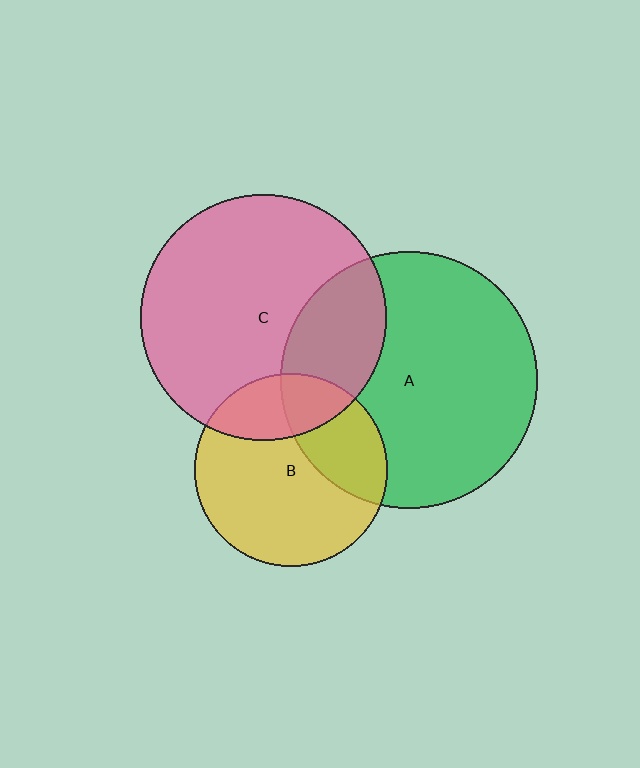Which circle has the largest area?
Circle A (green).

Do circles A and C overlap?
Yes.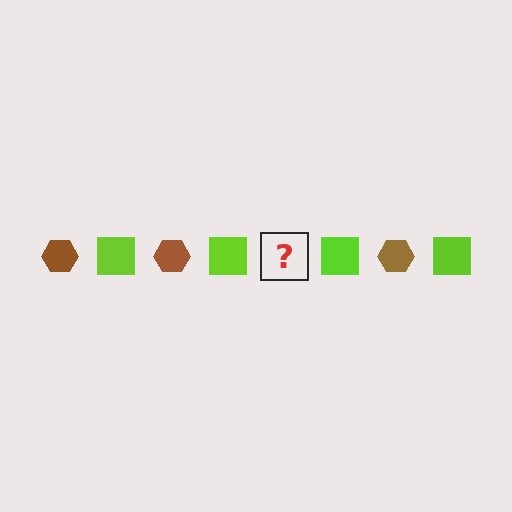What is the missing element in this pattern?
The missing element is a brown hexagon.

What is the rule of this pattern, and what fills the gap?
The rule is that the pattern alternates between brown hexagon and lime square. The gap should be filled with a brown hexagon.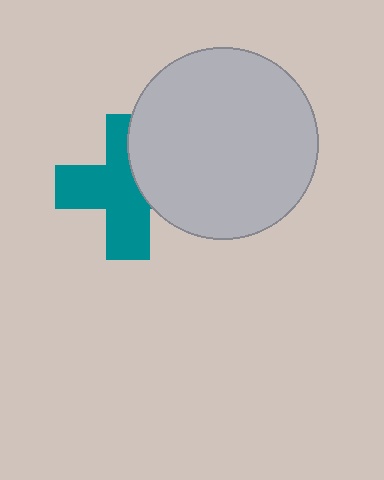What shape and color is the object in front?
The object in front is a light gray circle.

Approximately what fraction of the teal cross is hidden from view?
Roughly 35% of the teal cross is hidden behind the light gray circle.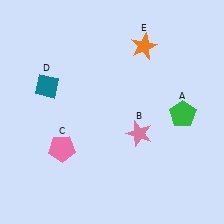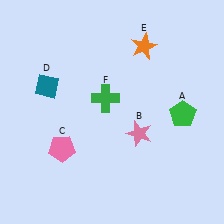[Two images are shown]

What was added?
A green cross (F) was added in Image 2.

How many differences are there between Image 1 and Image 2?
There is 1 difference between the two images.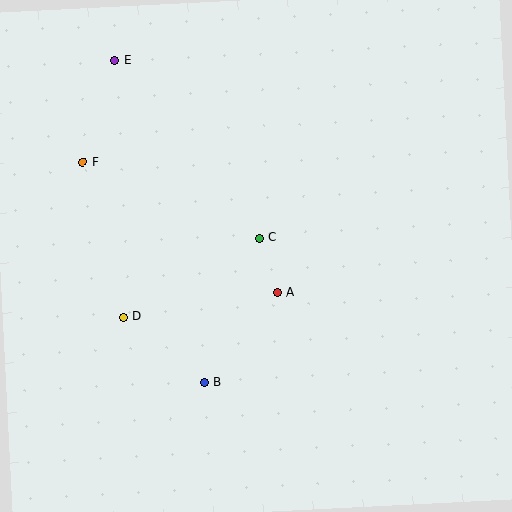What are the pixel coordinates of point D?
Point D is at (123, 317).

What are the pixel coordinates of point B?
Point B is at (205, 383).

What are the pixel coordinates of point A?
Point A is at (277, 293).